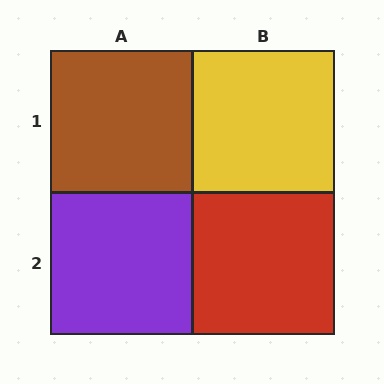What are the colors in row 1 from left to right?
Brown, yellow.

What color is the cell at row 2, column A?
Purple.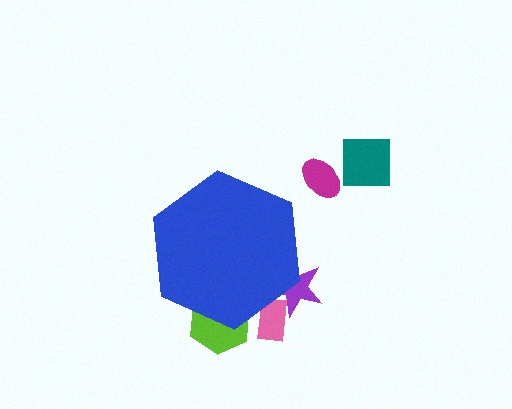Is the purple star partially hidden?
Yes, the purple star is partially hidden behind the blue hexagon.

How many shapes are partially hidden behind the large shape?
3 shapes are partially hidden.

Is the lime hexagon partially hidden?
Yes, the lime hexagon is partially hidden behind the blue hexagon.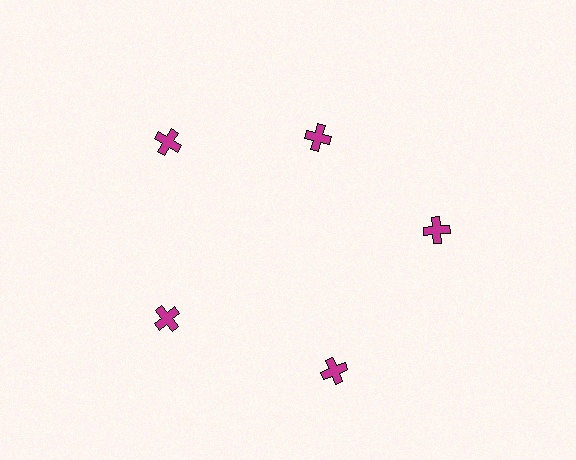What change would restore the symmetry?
The symmetry would be restored by moving it outward, back onto the ring so that all 5 crosses sit at equal angles and equal distance from the center.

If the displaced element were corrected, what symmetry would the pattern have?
It would have 5-fold rotational symmetry — the pattern would map onto itself every 72 degrees.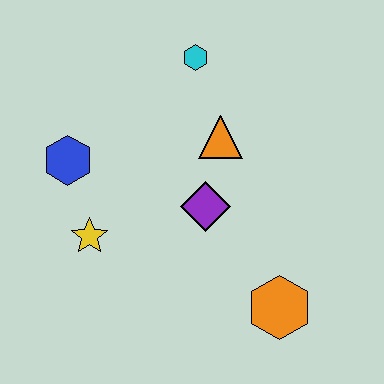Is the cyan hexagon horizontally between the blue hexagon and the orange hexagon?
Yes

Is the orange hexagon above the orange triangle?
No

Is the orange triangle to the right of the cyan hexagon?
Yes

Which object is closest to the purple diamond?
The orange triangle is closest to the purple diamond.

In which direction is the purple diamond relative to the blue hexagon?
The purple diamond is to the right of the blue hexagon.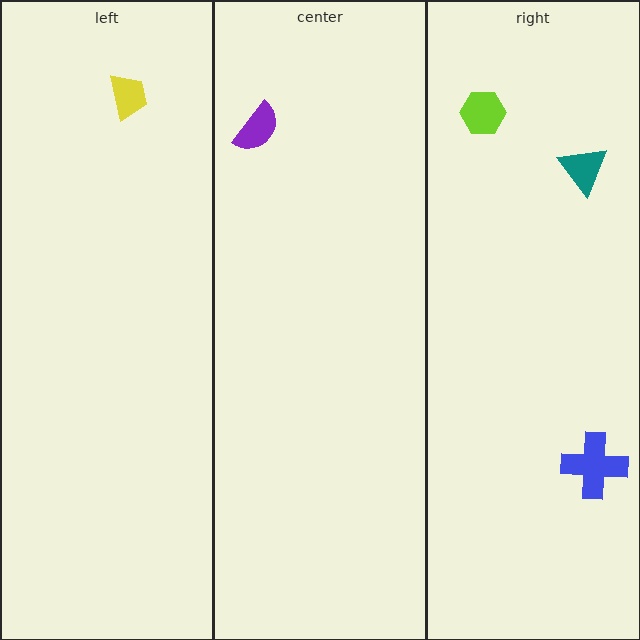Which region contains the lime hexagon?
The right region.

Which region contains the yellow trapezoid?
The left region.